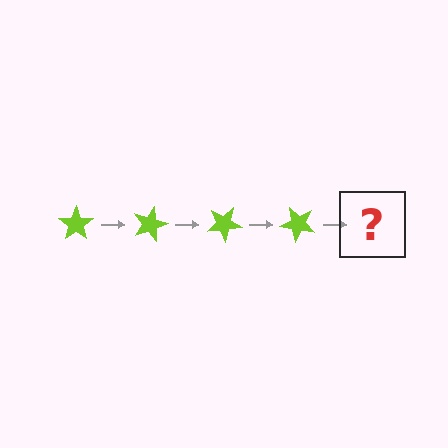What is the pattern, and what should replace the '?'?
The pattern is that the star rotates 15 degrees each step. The '?' should be a lime star rotated 60 degrees.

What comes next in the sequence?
The next element should be a lime star rotated 60 degrees.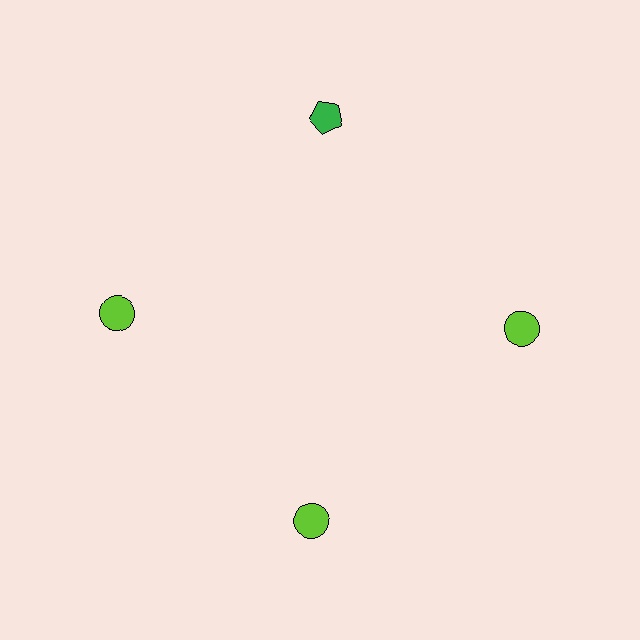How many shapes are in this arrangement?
There are 4 shapes arranged in a ring pattern.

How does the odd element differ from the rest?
It differs in both color (green instead of lime) and shape (pentagon instead of circle).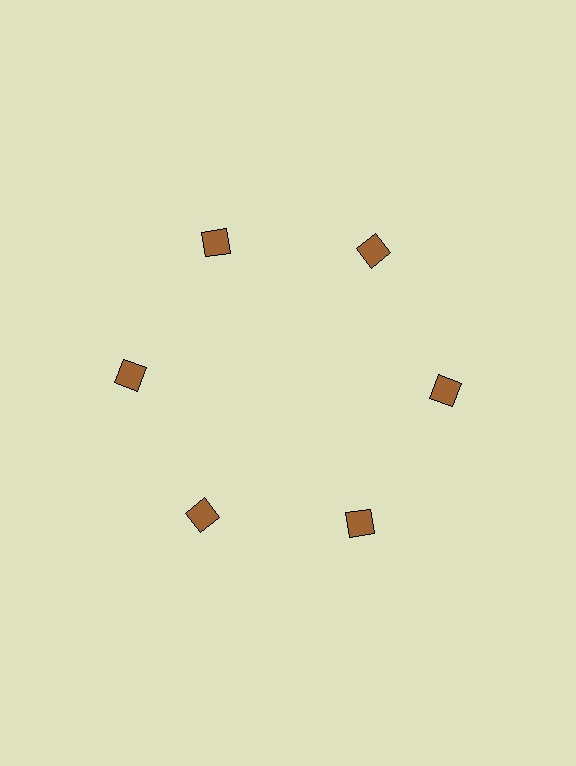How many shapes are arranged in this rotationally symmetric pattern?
There are 6 shapes, arranged in 6 groups of 1.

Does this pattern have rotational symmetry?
Yes, this pattern has 6-fold rotational symmetry. It looks the same after rotating 60 degrees around the center.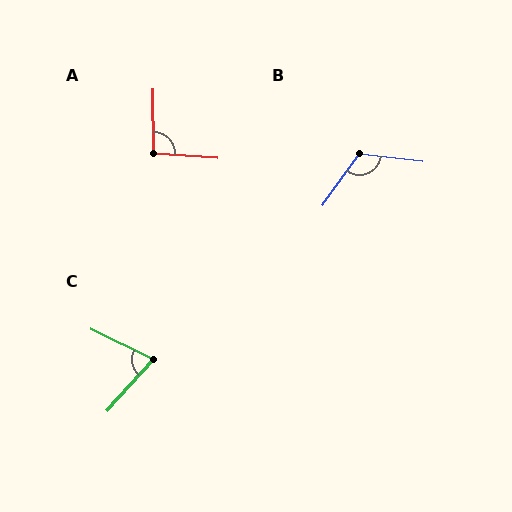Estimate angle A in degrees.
Approximately 94 degrees.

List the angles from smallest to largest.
C (74°), A (94°), B (119°).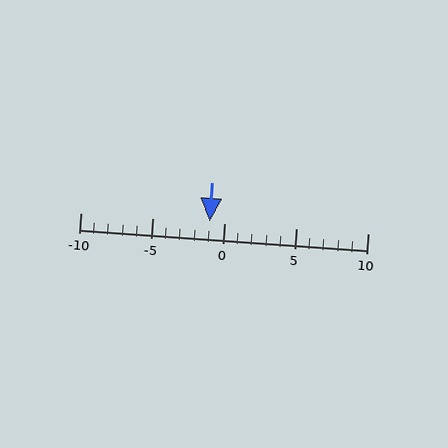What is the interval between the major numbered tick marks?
The major tick marks are spaced 5 units apart.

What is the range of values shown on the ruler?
The ruler shows values from -10 to 10.